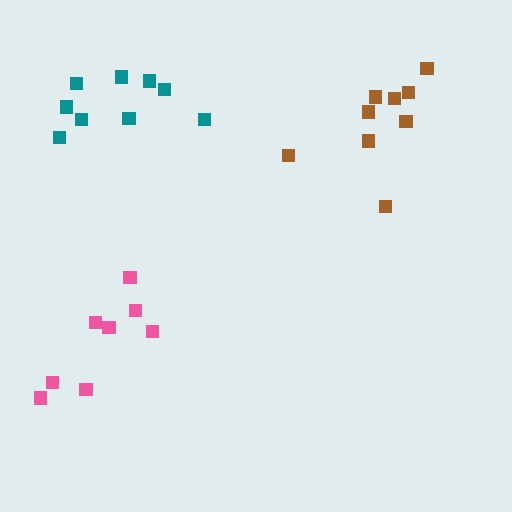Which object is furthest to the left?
The teal cluster is leftmost.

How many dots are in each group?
Group 1: 8 dots, Group 2: 9 dots, Group 3: 9 dots (26 total).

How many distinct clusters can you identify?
There are 3 distinct clusters.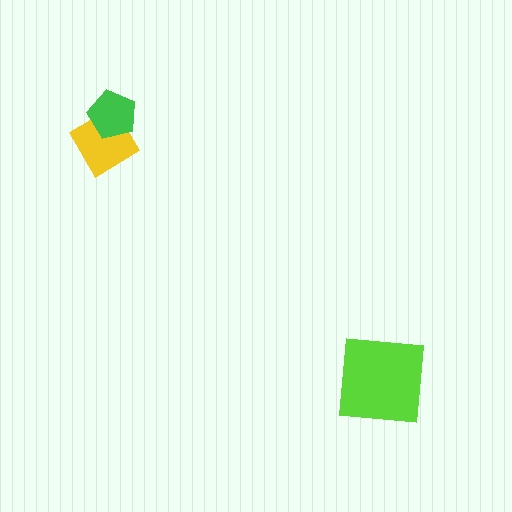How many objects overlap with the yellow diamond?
1 object overlaps with the yellow diamond.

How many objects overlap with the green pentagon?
1 object overlaps with the green pentagon.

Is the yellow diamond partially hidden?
Yes, it is partially covered by another shape.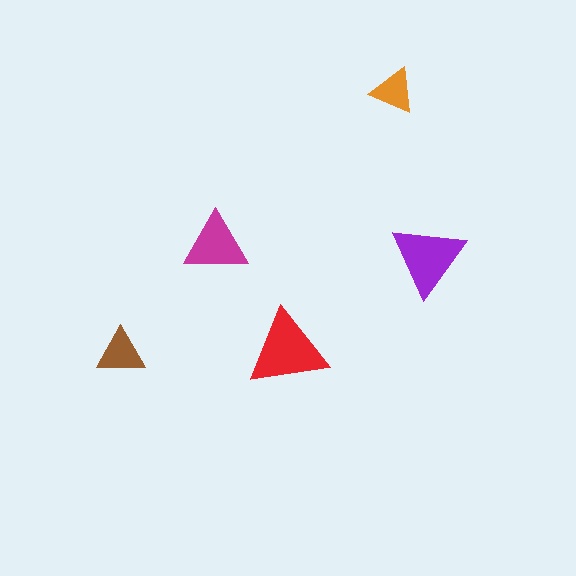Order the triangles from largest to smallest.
the red one, the purple one, the magenta one, the brown one, the orange one.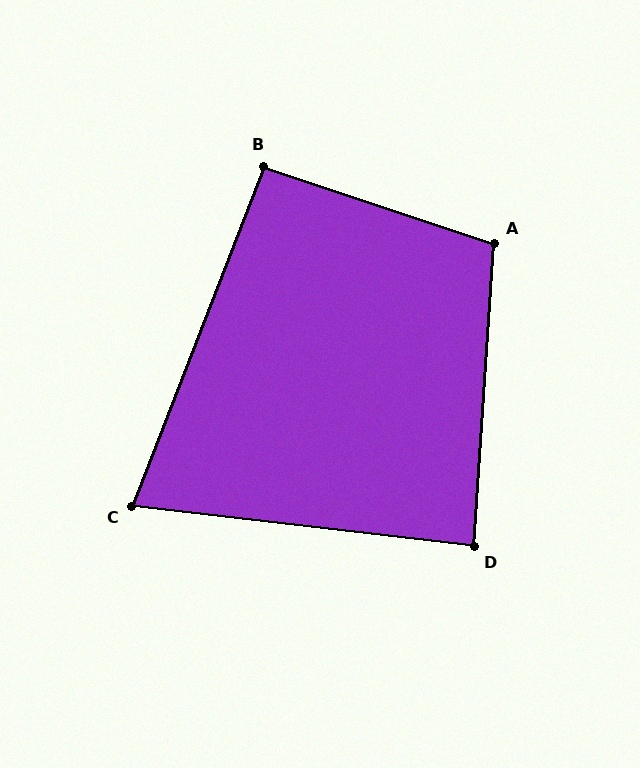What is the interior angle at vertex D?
Approximately 87 degrees (approximately right).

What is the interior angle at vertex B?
Approximately 93 degrees (approximately right).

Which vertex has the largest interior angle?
A, at approximately 105 degrees.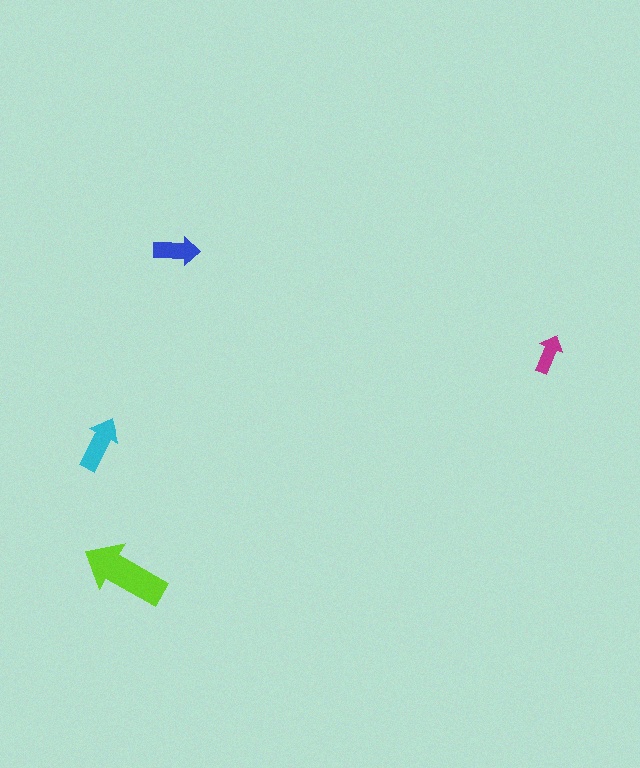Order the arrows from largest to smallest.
the lime one, the cyan one, the blue one, the magenta one.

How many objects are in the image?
There are 4 objects in the image.